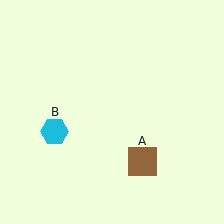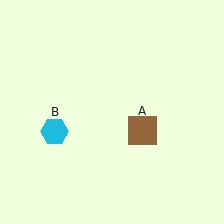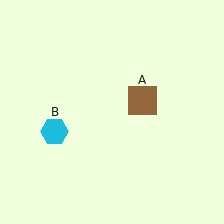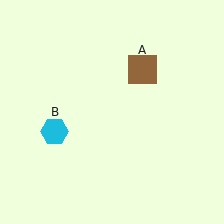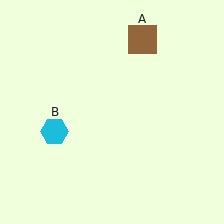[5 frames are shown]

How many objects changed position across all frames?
1 object changed position: brown square (object A).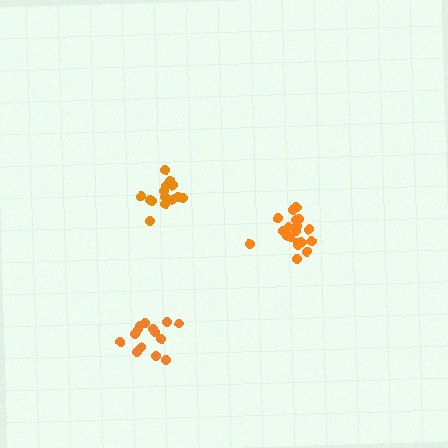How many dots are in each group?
Group 1: 14 dots, Group 2: 19 dots, Group 3: 14 dots (47 total).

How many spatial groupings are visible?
There are 3 spatial groupings.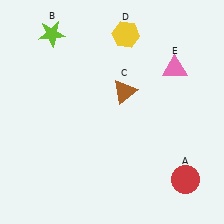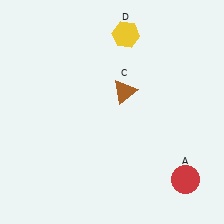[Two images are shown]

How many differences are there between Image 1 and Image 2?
There are 2 differences between the two images.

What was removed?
The pink triangle (E), the lime star (B) were removed in Image 2.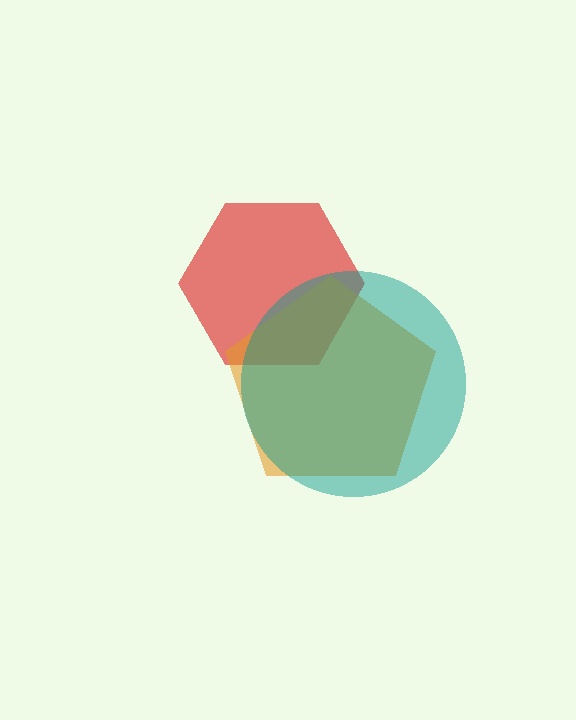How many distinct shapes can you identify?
There are 3 distinct shapes: a red hexagon, an orange pentagon, a teal circle.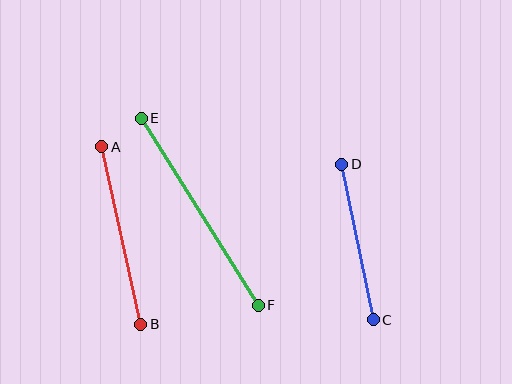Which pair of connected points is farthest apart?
Points E and F are farthest apart.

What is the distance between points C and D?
The distance is approximately 158 pixels.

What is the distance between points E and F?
The distance is approximately 221 pixels.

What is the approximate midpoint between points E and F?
The midpoint is at approximately (200, 212) pixels.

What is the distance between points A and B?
The distance is approximately 182 pixels.